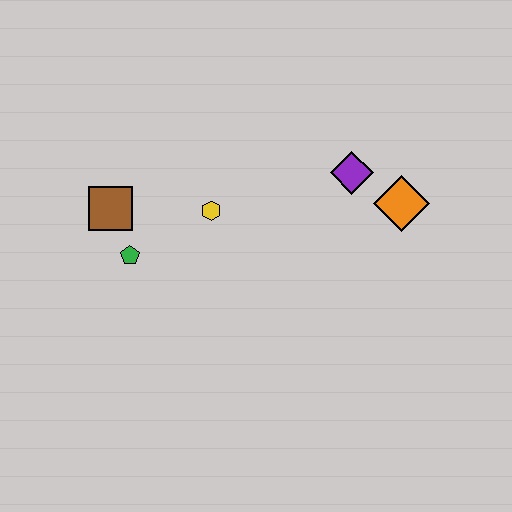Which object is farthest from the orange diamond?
The brown square is farthest from the orange diamond.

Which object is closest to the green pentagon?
The brown square is closest to the green pentagon.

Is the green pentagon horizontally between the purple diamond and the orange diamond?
No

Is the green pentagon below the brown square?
Yes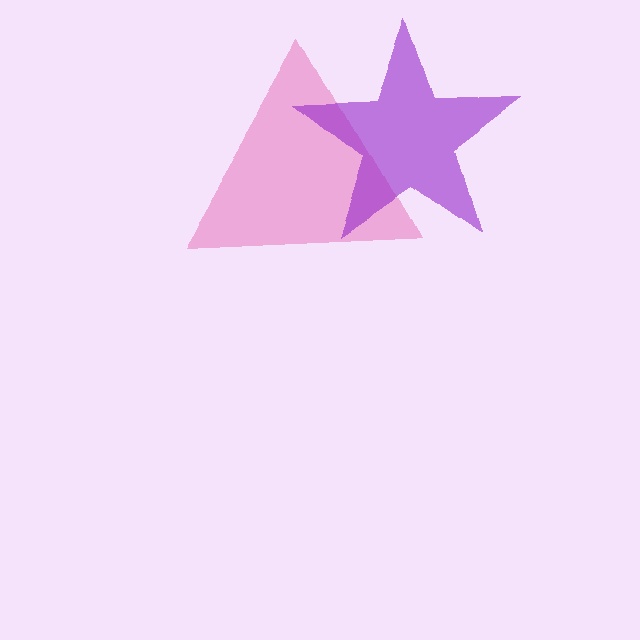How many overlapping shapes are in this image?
There are 2 overlapping shapes in the image.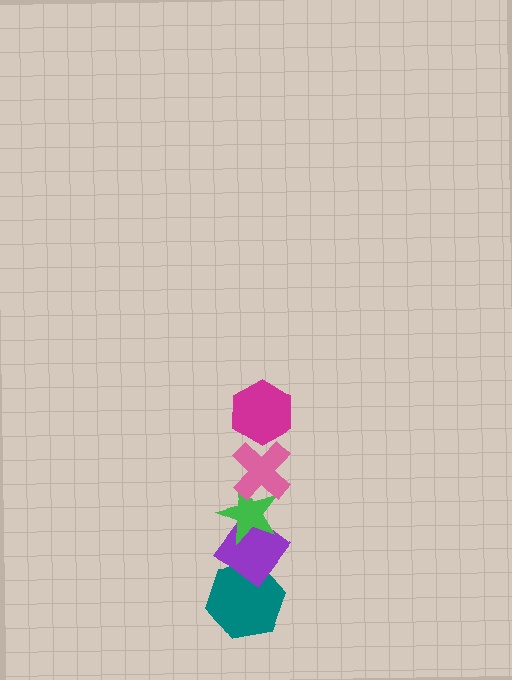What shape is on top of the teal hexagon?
The purple diamond is on top of the teal hexagon.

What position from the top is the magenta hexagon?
The magenta hexagon is 1st from the top.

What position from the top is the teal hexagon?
The teal hexagon is 5th from the top.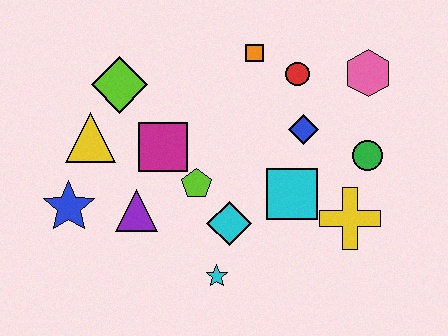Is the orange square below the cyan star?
No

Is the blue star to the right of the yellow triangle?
No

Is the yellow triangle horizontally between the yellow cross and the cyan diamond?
No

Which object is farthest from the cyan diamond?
The pink hexagon is farthest from the cyan diamond.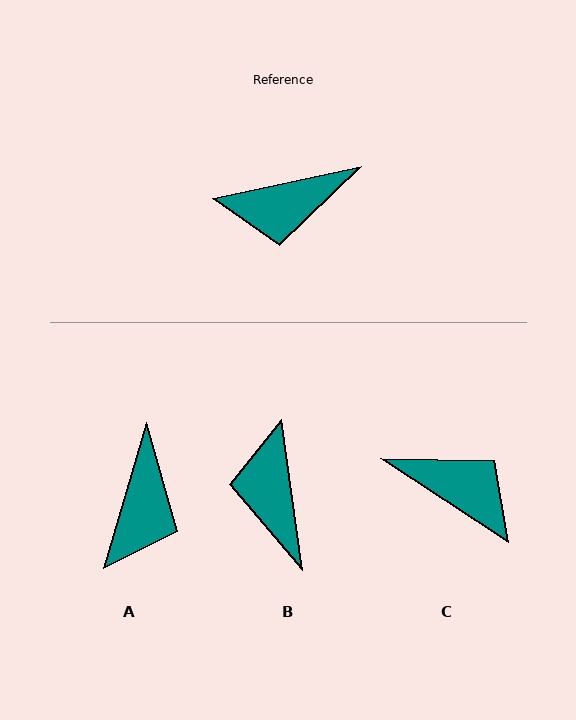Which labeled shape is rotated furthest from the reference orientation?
C, about 135 degrees away.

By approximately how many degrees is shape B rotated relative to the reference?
Approximately 94 degrees clockwise.